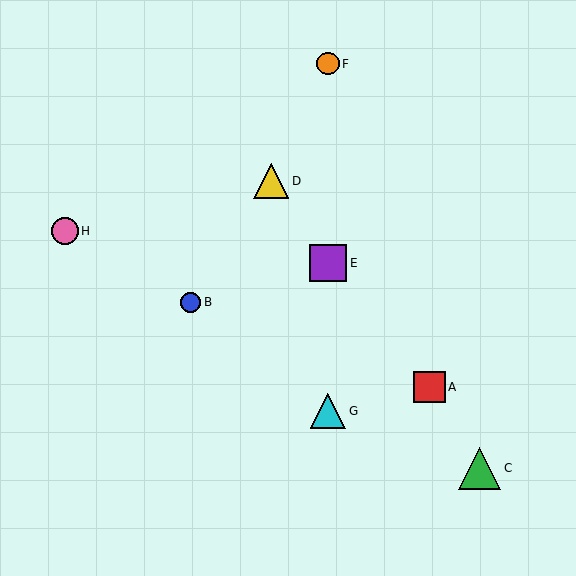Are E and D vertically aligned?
No, E is at x≈328 and D is at x≈271.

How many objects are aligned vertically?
3 objects (E, F, G) are aligned vertically.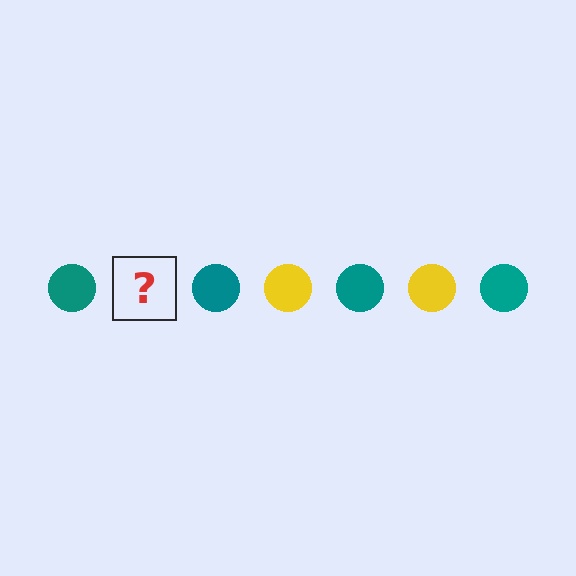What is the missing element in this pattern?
The missing element is a yellow circle.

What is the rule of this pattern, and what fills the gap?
The rule is that the pattern cycles through teal, yellow circles. The gap should be filled with a yellow circle.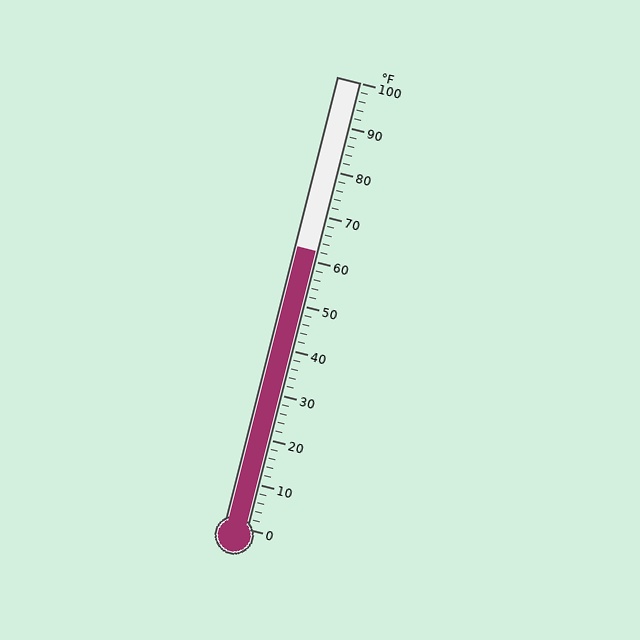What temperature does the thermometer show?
The thermometer shows approximately 62°F.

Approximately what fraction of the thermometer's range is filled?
The thermometer is filled to approximately 60% of its range.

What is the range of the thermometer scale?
The thermometer scale ranges from 0°F to 100°F.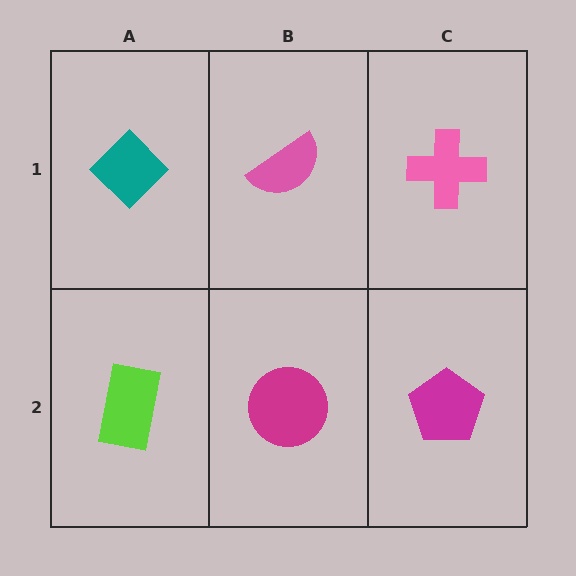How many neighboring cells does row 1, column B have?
3.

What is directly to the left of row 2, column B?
A lime rectangle.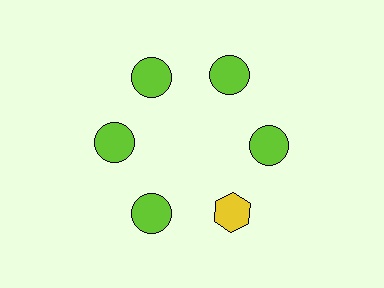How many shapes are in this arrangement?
There are 6 shapes arranged in a ring pattern.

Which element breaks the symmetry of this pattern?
The yellow hexagon at roughly the 5 o'clock position breaks the symmetry. All other shapes are lime circles.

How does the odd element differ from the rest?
It differs in both color (yellow instead of lime) and shape (hexagon instead of circle).